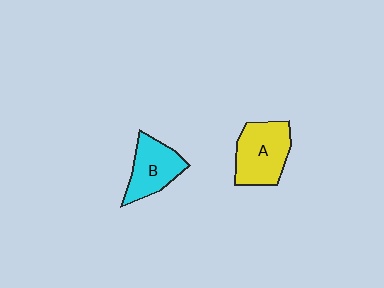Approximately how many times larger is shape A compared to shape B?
Approximately 1.2 times.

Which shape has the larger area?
Shape A (yellow).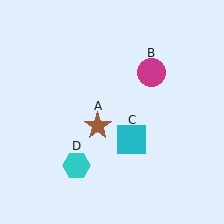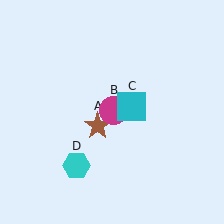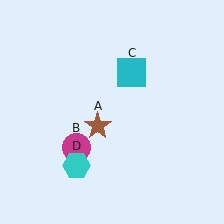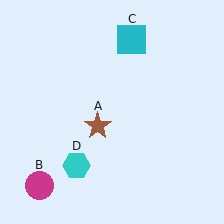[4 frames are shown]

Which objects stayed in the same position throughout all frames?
Brown star (object A) and cyan hexagon (object D) remained stationary.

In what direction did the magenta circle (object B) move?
The magenta circle (object B) moved down and to the left.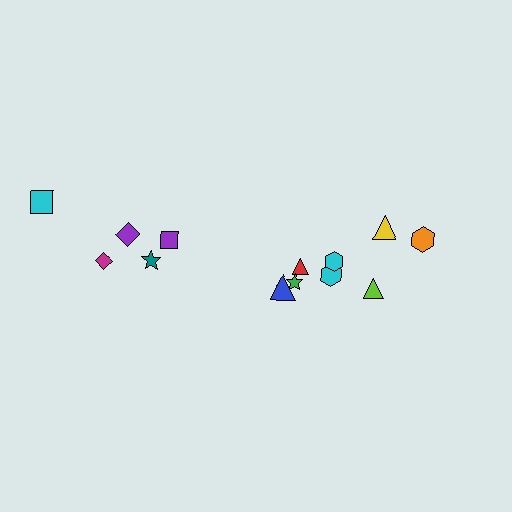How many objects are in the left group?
There are 5 objects.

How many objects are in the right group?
There are 8 objects.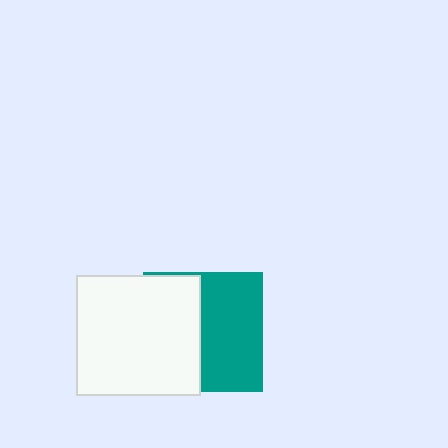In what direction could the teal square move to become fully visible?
The teal square could move right. That would shift it out from behind the white rectangle entirely.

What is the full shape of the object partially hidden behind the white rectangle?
The partially hidden object is a teal square.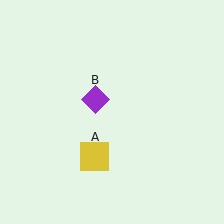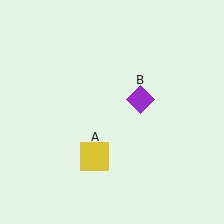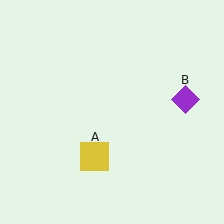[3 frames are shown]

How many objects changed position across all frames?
1 object changed position: purple diamond (object B).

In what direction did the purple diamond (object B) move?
The purple diamond (object B) moved right.